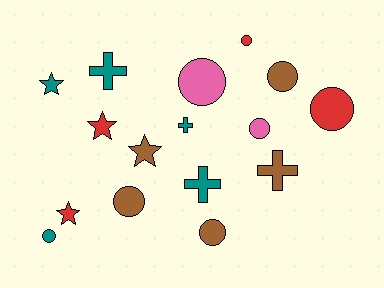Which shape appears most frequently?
Circle, with 8 objects.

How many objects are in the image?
There are 16 objects.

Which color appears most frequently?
Teal, with 5 objects.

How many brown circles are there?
There are 3 brown circles.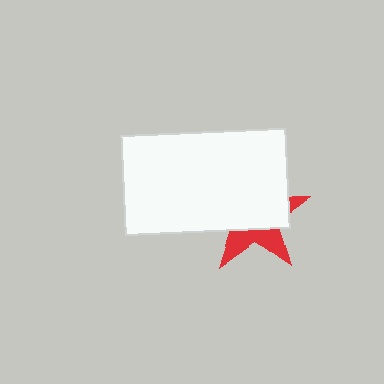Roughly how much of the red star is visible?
A small part of it is visible (roughly 34%).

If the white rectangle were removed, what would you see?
You would see the complete red star.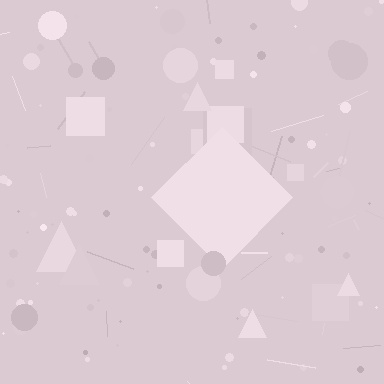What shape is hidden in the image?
A diamond is hidden in the image.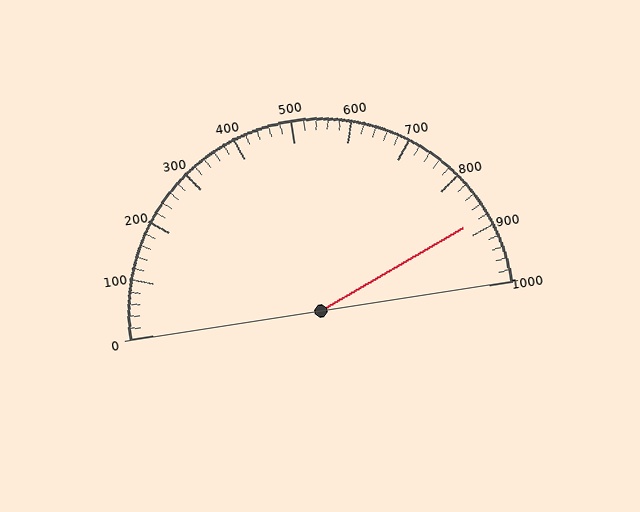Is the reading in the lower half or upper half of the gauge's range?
The reading is in the upper half of the range (0 to 1000).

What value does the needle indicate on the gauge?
The needle indicates approximately 880.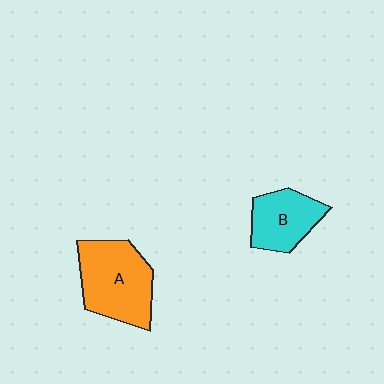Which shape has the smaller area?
Shape B (cyan).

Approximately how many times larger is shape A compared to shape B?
Approximately 1.5 times.